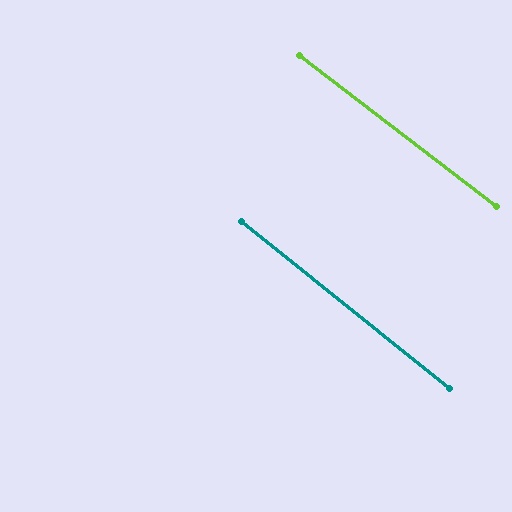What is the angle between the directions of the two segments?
Approximately 1 degree.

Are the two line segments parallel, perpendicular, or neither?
Parallel — their directions differ by only 1.2°.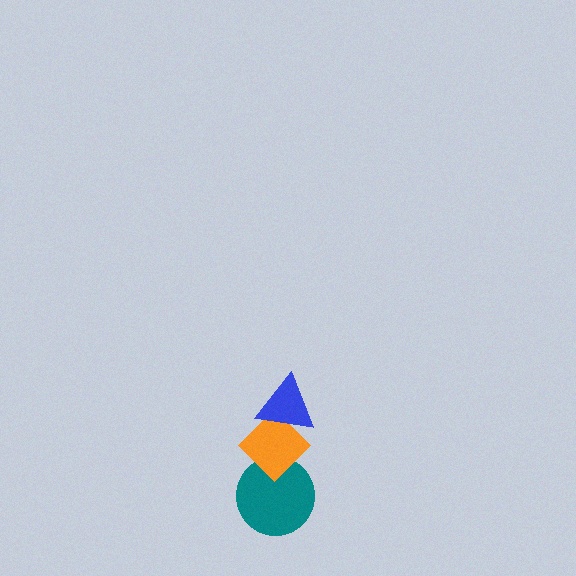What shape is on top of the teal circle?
The orange diamond is on top of the teal circle.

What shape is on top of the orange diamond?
The blue triangle is on top of the orange diamond.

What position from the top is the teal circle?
The teal circle is 3rd from the top.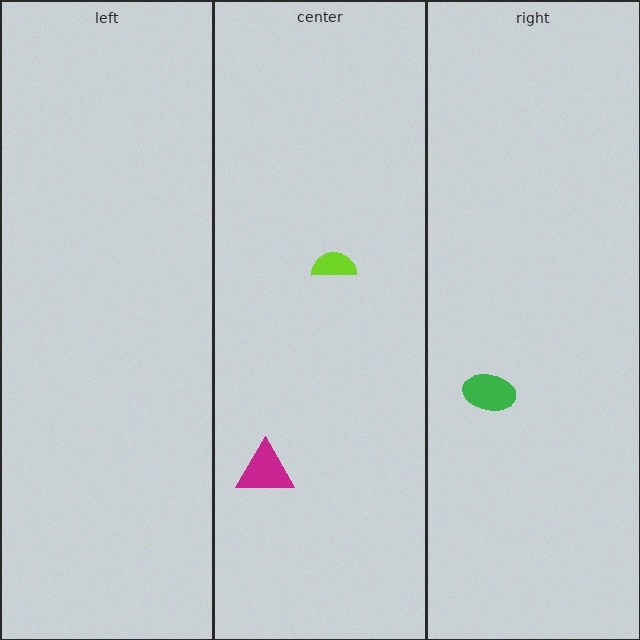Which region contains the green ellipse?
The right region.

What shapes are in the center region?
The lime semicircle, the magenta triangle.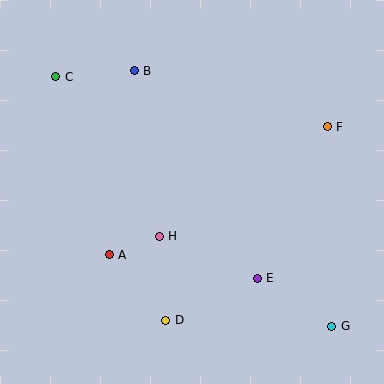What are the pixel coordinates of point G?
Point G is at (332, 326).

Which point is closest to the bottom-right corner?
Point G is closest to the bottom-right corner.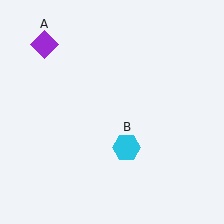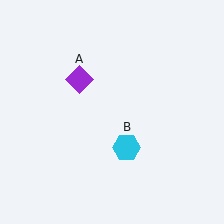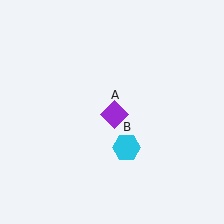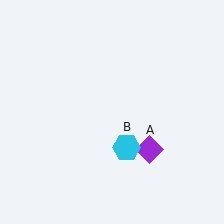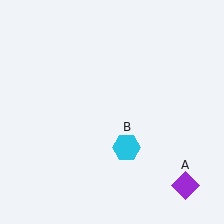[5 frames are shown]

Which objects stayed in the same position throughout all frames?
Cyan hexagon (object B) remained stationary.